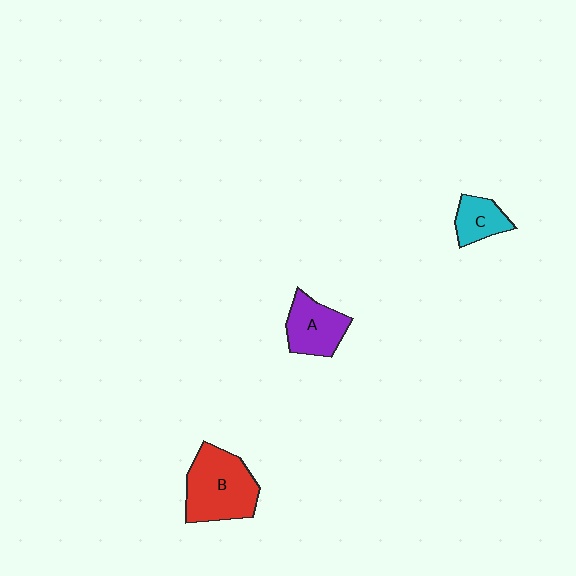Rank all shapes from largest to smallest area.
From largest to smallest: B (red), A (purple), C (cyan).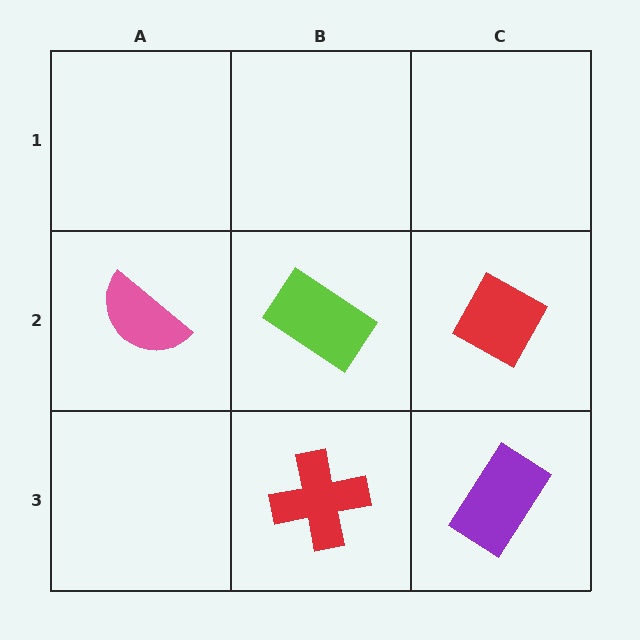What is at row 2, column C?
A red diamond.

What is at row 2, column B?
A lime rectangle.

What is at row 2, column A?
A pink semicircle.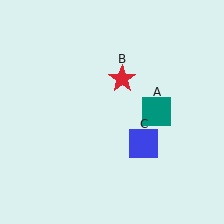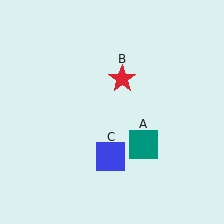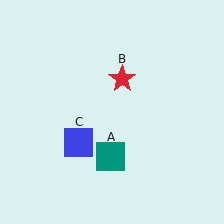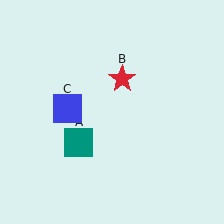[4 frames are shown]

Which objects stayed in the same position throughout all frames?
Red star (object B) remained stationary.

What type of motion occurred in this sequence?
The teal square (object A), blue square (object C) rotated clockwise around the center of the scene.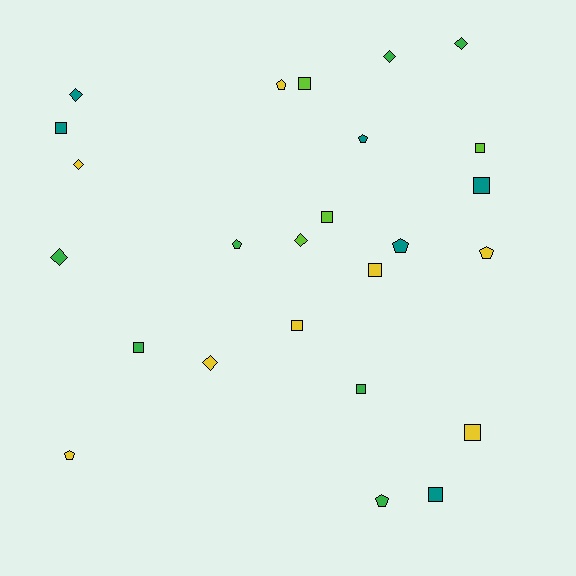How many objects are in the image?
There are 25 objects.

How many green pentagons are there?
There are 2 green pentagons.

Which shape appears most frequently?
Square, with 11 objects.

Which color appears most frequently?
Yellow, with 8 objects.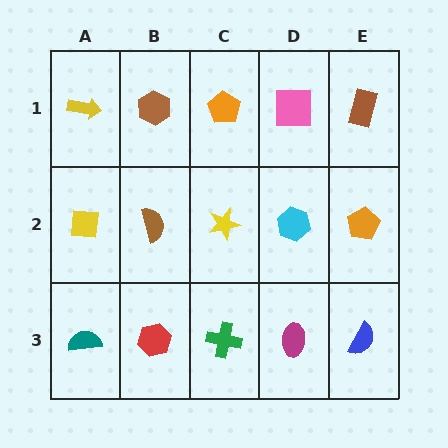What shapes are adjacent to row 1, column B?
A brown semicircle (row 2, column B), a yellow arrow (row 1, column A), an orange pentagon (row 1, column C).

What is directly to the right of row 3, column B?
A green cross.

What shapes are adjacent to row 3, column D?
A cyan hexagon (row 2, column D), a green cross (row 3, column C), a blue semicircle (row 3, column E).